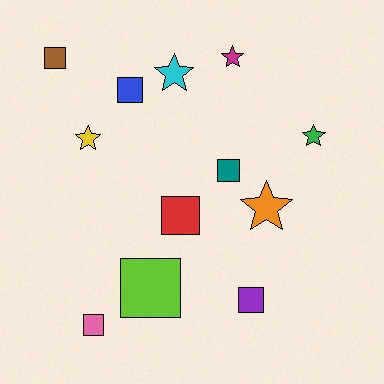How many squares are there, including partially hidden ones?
There are 7 squares.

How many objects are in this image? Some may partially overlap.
There are 12 objects.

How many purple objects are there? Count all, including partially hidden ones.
There is 1 purple object.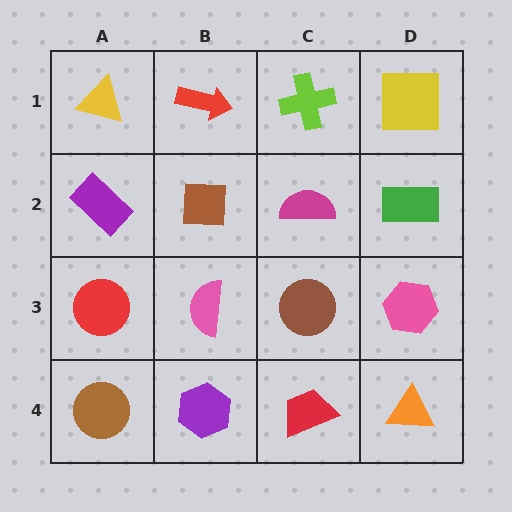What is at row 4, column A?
A brown circle.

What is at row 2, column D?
A green rectangle.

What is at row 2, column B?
A brown square.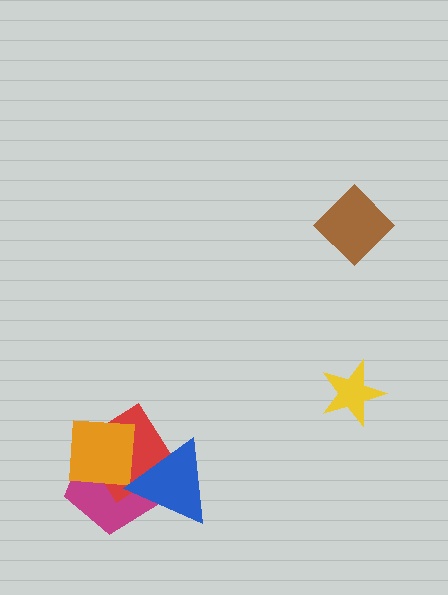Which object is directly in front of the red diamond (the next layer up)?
The orange square is directly in front of the red diamond.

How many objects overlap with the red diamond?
3 objects overlap with the red diamond.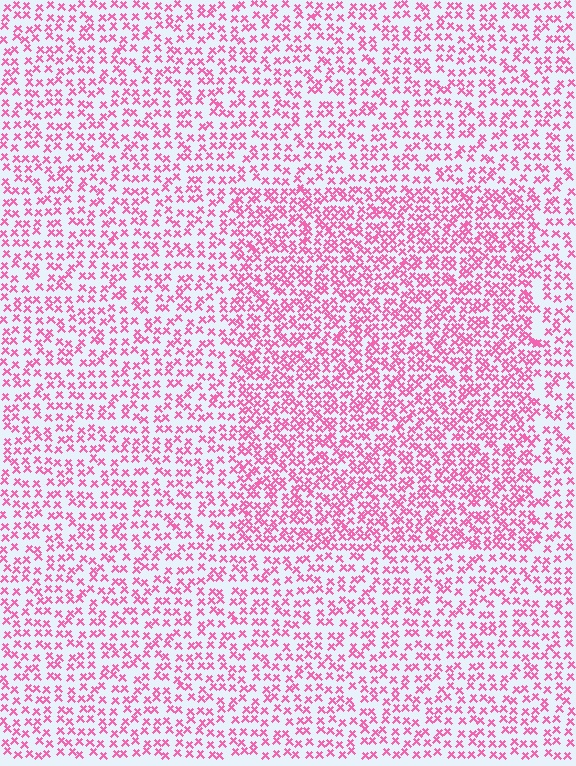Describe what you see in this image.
The image contains small pink elements arranged at two different densities. A rectangle-shaped region is visible where the elements are more densely packed than the surrounding area.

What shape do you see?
I see a rectangle.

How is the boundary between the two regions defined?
The boundary is defined by a change in element density (approximately 1.6x ratio). All elements are the same color, size, and shape.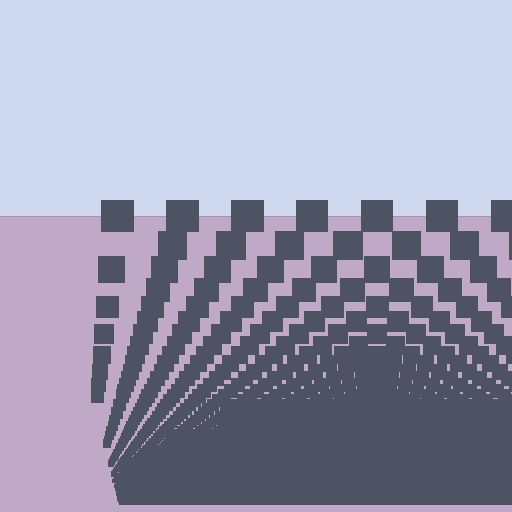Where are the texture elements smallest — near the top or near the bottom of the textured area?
Near the bottom.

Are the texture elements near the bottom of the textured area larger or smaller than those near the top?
Smaller. The gradient is inverted — elements near the bottom are smaller and denser.